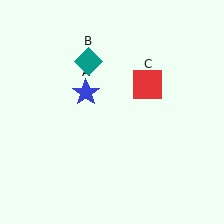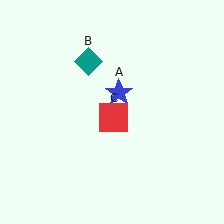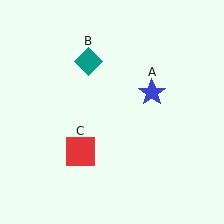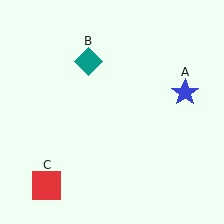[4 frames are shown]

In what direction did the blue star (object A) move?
The blue star (object A) moved right.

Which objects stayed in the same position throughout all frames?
Teal diamond (object B) remained stationary.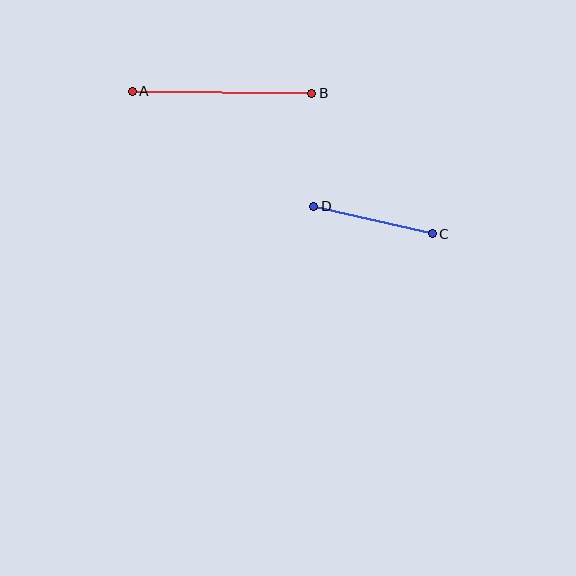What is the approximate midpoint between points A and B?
The midpoint is at approximately (222, 92) pixels.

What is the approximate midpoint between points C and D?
The midpoint is at approximately (373, 220) pixels.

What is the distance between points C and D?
The distance is approximately 122 pixels.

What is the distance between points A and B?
The distance is approximately 180 pixels.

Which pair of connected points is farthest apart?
Points A and B are farthest apart.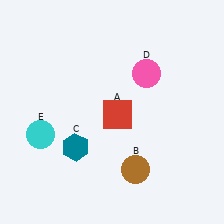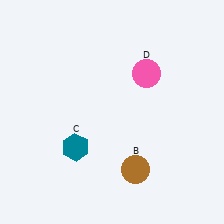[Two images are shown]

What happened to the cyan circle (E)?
The cyan circle (E) was removed in Image 2. It was in the bottom-left area of Image 1.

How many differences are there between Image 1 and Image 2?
There are 2 differences between the two images.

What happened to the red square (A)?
The red square (A) was removed in Image 2. It was in the bottom-right area of Image 1.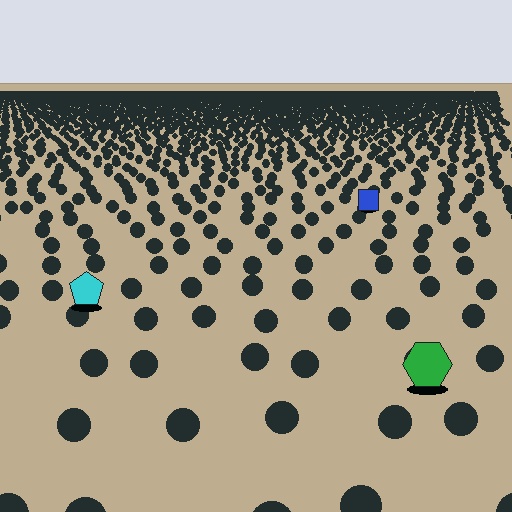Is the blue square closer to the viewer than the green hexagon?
No. The green hexagon is closer — you can tell from the texture gradient: the ground texture is coarser near it.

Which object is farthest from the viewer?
The blue square is farthest from the viewer. It appears smaller and the ground texture around it is denser.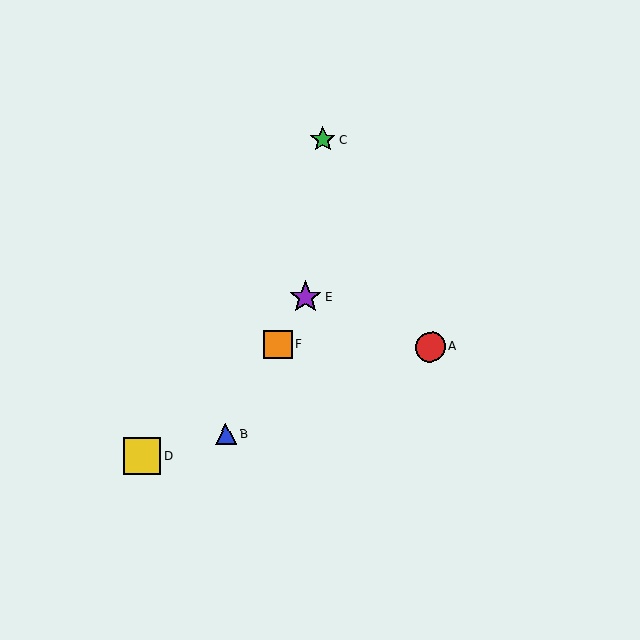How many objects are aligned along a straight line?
3 objects (B, E, F) are aligned along a straight line.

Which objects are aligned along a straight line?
Objects B, E, F are aligned along a straight line.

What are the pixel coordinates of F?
Object F is at (278, 344).